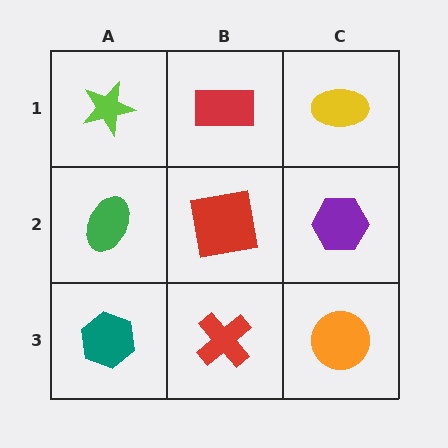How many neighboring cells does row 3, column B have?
3.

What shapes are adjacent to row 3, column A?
A green ellipse (row 2, column A), a red cross (row 3, column B).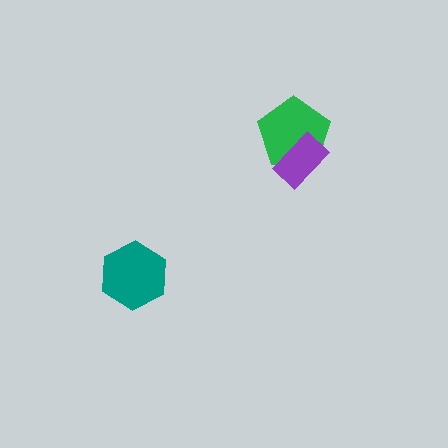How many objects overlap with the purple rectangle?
1 object overlaps with the purple rectangle.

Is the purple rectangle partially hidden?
No, no other shape covers it.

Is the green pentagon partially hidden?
Yes, it is partially covered by another shape.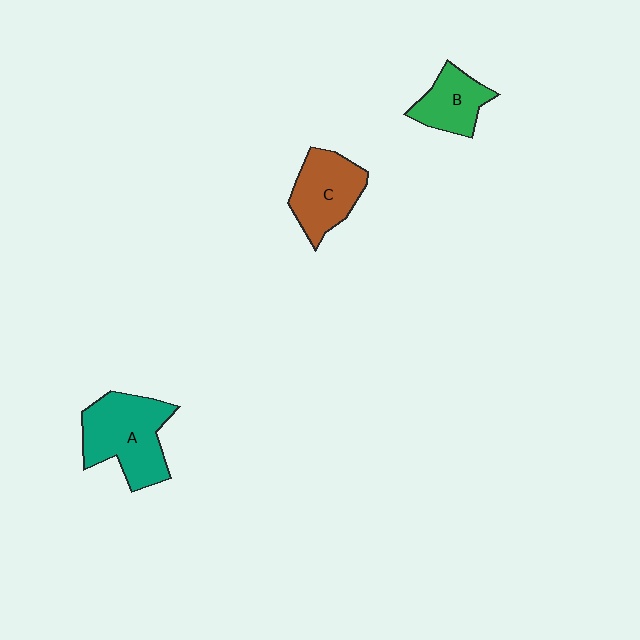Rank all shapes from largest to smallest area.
From largest to smallest: A (teal), C (brown), B (green).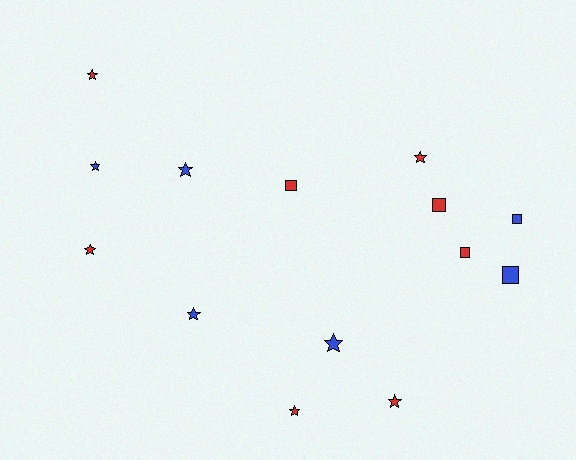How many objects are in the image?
There are 14 objects.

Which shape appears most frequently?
Star, with 9 objects.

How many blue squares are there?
There are 2 blue squares.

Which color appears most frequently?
Red, with 8 objects.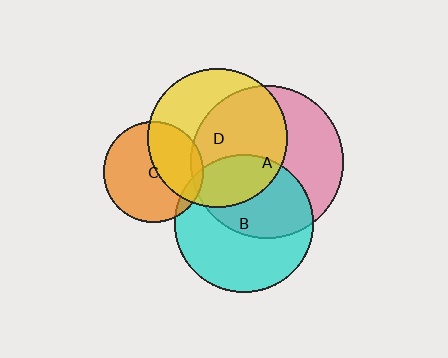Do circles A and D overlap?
Yes.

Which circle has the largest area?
Circle A (pink).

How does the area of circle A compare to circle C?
Approximately 2.3 times.